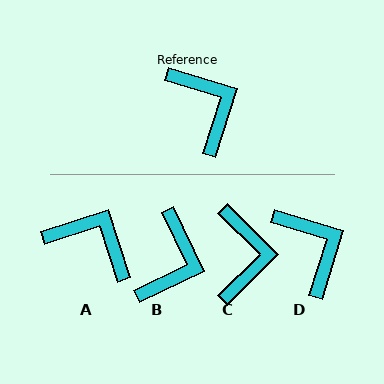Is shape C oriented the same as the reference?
No, it is off by about 27 degrees.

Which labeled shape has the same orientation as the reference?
D.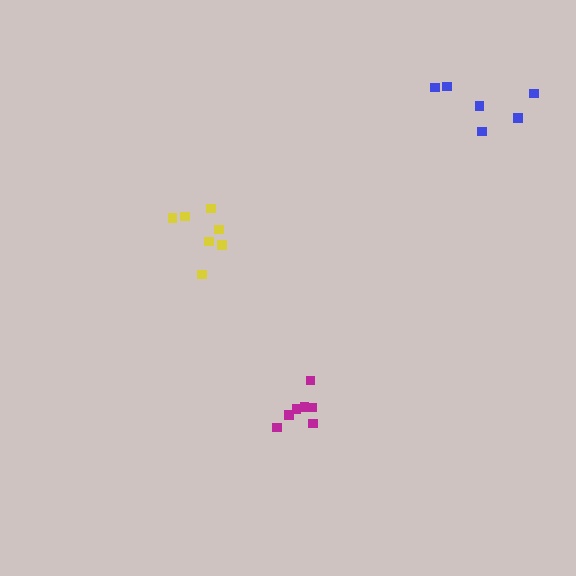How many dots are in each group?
Group 1: 7 dots, Group 2: 7 dots, Group 3: 6 dots (20 total).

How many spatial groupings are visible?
There are 3 spatial groupings.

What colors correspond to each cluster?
The clusters are colored: yellow, magenta, blue.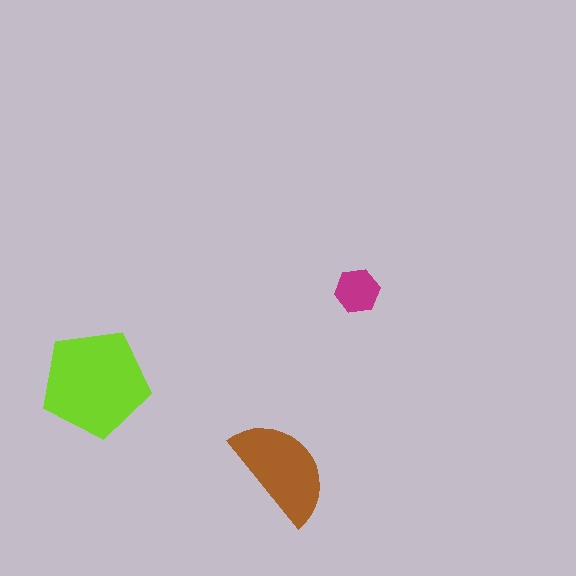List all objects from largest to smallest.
The lime pentagon, the brown semicircle, the magenta hexagon.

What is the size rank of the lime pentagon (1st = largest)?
1st.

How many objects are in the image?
There are 3 objects in the image.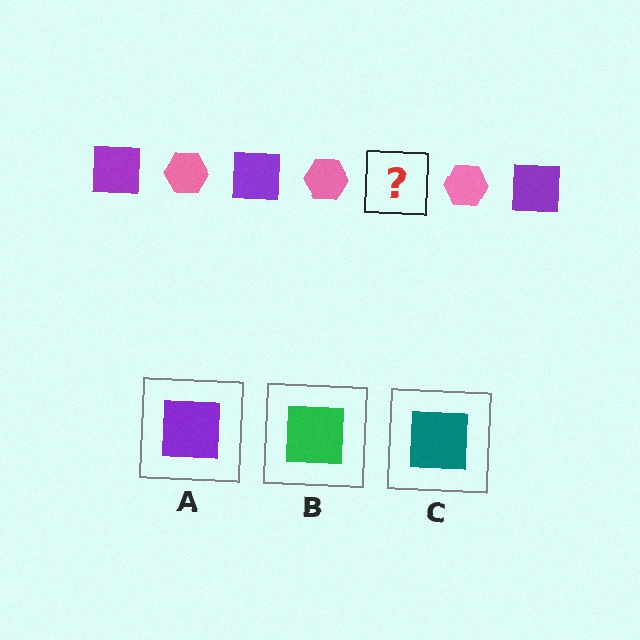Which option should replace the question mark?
Option A.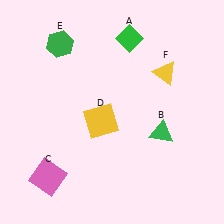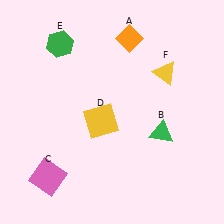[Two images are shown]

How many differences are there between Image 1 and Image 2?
There is 1 difference between the two images.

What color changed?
The diamond (A) changed from green in Image 1 to orange in Image 2.